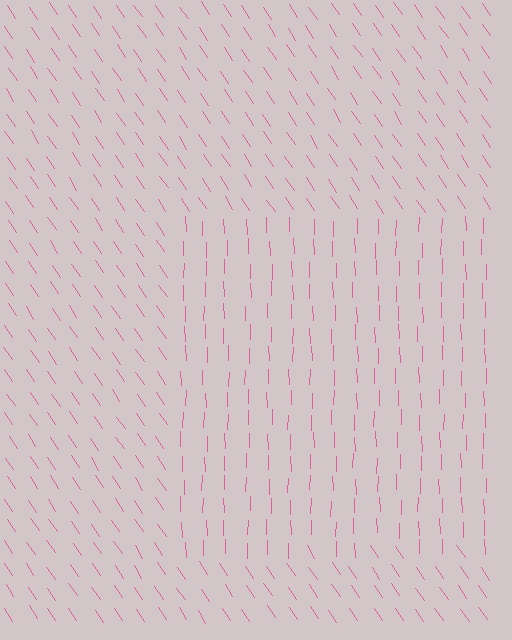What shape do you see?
I see a rectangle.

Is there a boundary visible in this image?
Yes, there is a texture boundary formed by a change in line orientation.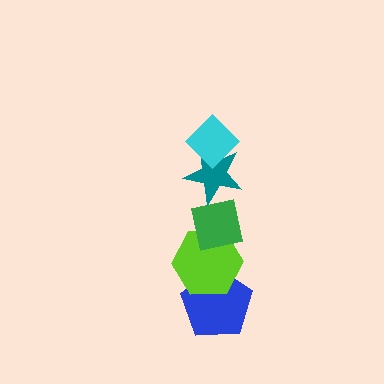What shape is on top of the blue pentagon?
The lime hexagon is on top of the blue pentagon.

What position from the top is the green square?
The green square is 3rd from the top.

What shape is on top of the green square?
The teal star is on top of the green square.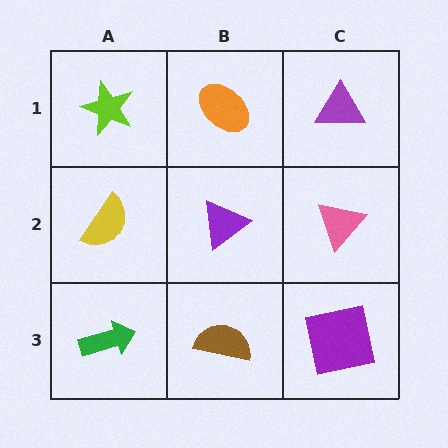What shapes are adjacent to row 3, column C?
A pink triangle (row 2, column C), a brown semicircle (row 3, column B).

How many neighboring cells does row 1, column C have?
2.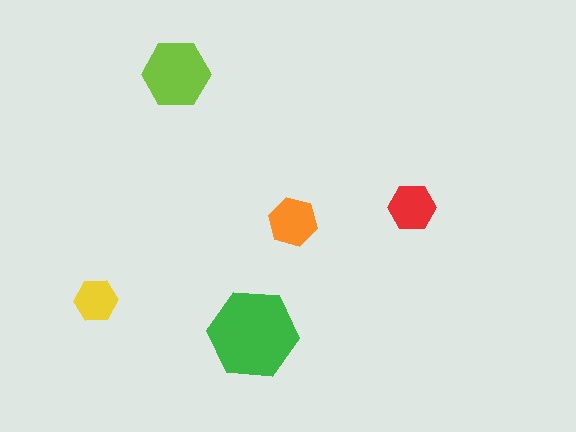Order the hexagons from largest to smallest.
the green one, the lime one, the orange one, the red one, the yellow one.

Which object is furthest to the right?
The red hexagon is rightmost.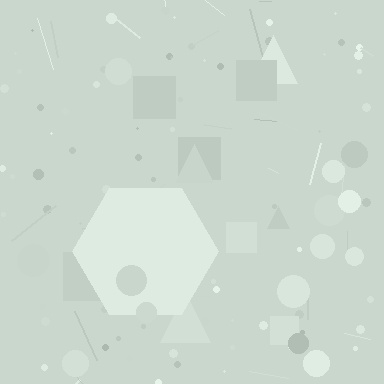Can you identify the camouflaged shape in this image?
The camouflaged shape is a hexagon.